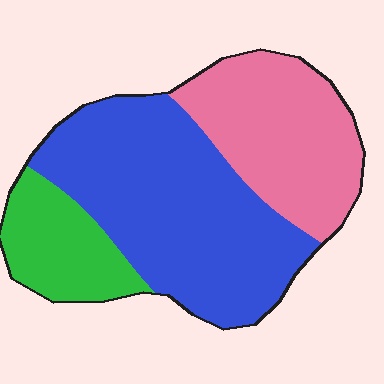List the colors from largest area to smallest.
From largest to smallest: blue, pink, green.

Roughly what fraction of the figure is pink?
Pink covers roughly 30% of the figure.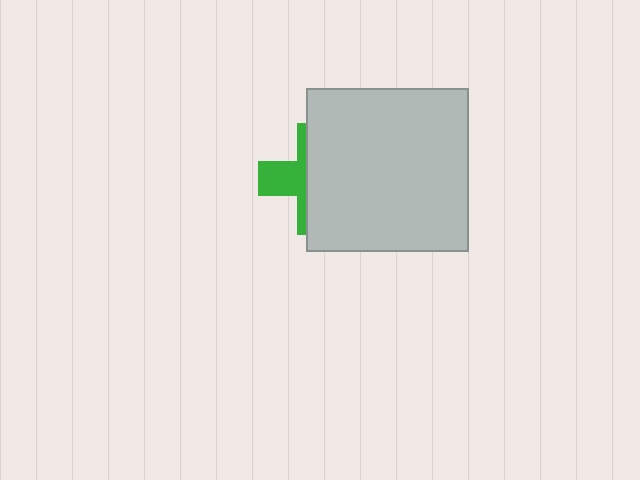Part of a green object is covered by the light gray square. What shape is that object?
It is a cross.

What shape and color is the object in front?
The object in front is a light gray square.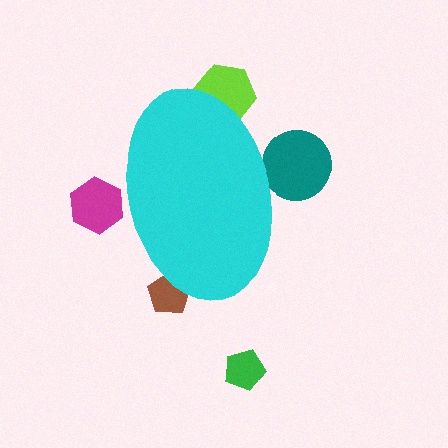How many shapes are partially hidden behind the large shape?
4 shapes are partially hidden.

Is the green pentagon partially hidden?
No, the green pentagon is fully visible.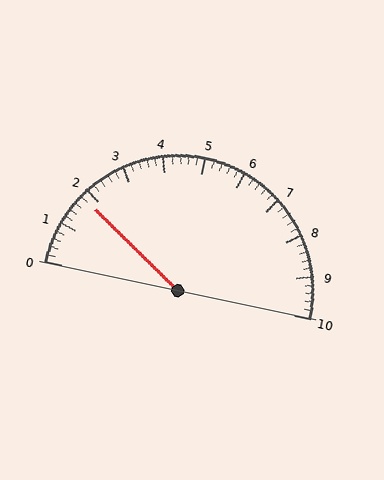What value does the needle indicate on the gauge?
The needle indicates approximately 1.8.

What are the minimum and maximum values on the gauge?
The gauge ranges from 0 to 10.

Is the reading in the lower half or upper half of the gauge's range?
The reading is in the lower half of the range (0 to 10).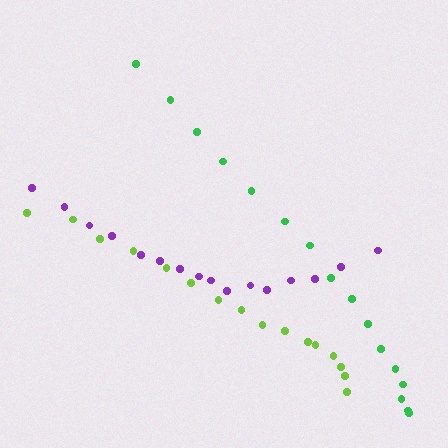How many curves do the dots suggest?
There are 3 distinct paths.